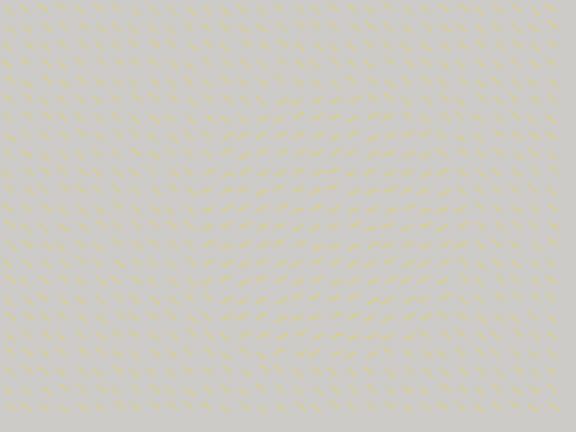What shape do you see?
I see a circle.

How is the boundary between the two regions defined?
The boundary is defined purely by a change in line orientation (approximately 66 degrees difference). All lines are the same color and thickness.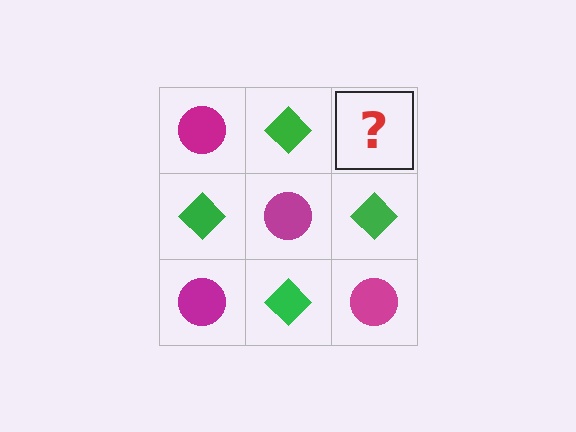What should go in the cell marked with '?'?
The missing cell should contain a magenta circle.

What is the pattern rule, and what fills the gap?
The rule is that it alternates magenta circle and green diamond in a checkerboard pattern. The gap should be filled with a magenta circle.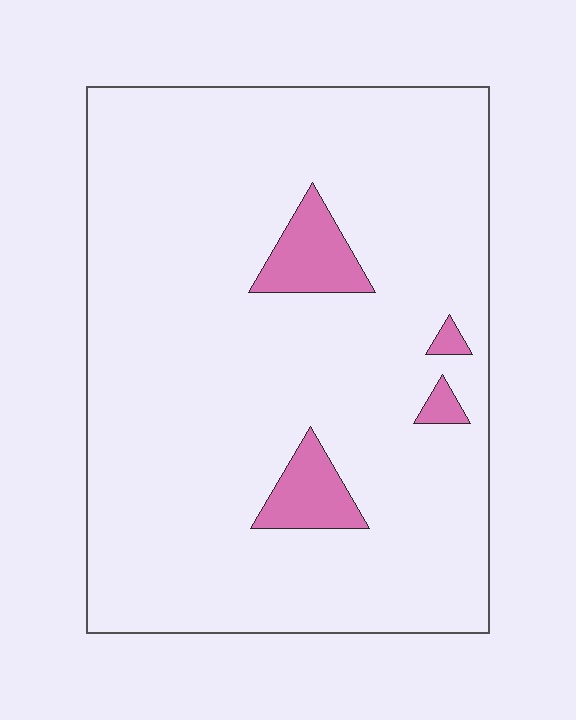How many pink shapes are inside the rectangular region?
4.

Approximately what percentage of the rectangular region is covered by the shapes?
Approximately 5%.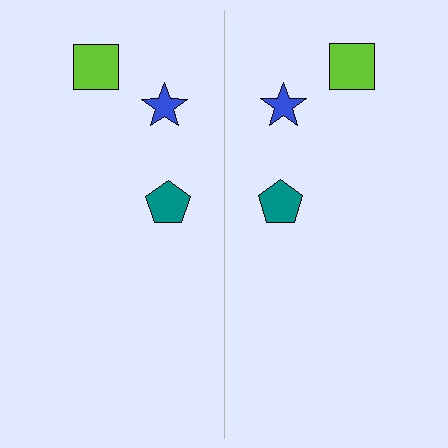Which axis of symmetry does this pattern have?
The pattern has a vertical axis of symmetry running through the center of the image.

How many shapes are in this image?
There are 6 shapes in this image.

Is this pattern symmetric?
Yes, this pattern has bilateral (reflection) symmetry.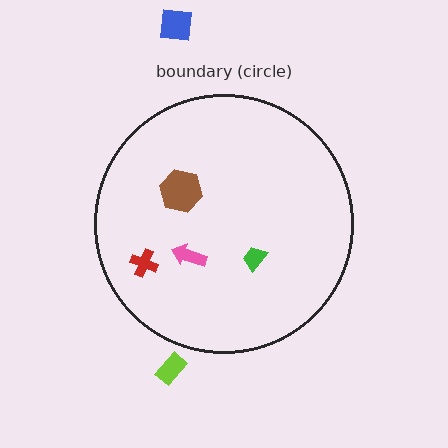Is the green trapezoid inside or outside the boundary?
Inside.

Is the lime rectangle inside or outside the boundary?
Outside.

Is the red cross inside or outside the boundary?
Inside.